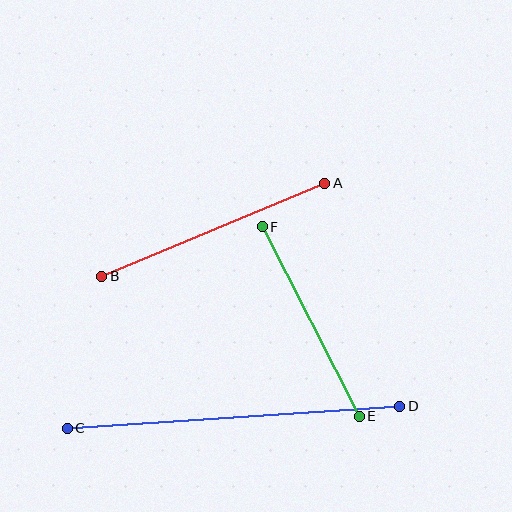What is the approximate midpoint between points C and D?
The midpoint is at approximately (233, 417) pixels.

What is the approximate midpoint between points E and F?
The midpoint is at approximately (311, 322) pixels.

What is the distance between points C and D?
The distance is approximately 333 pixels.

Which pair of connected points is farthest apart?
Points C and D are farthest apart.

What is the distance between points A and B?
The distance is approximately 241 pixels.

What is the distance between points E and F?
The distance is approximately 213 pixels.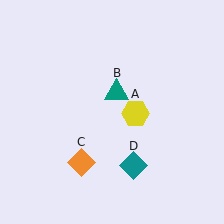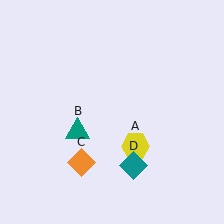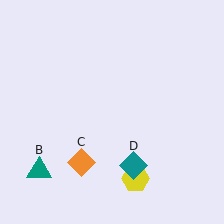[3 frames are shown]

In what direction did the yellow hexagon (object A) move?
The yellow hexagon (object A) moved down.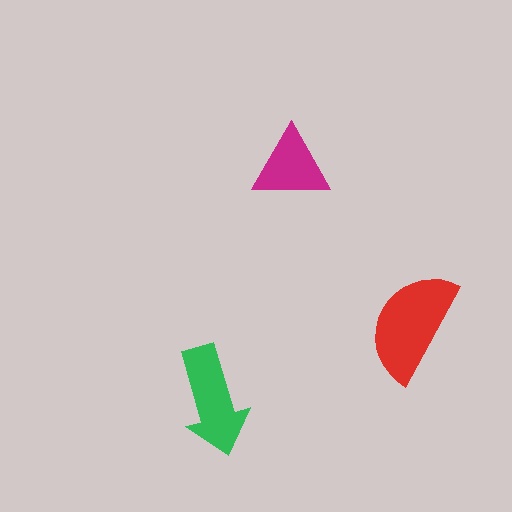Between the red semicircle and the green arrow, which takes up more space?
The red semicircle.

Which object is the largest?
The red semicircle.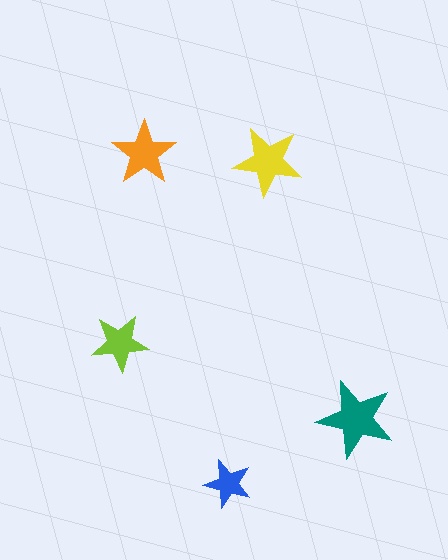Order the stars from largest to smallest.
the teal one, the yellow one, the orange one, the lime one, the blue one.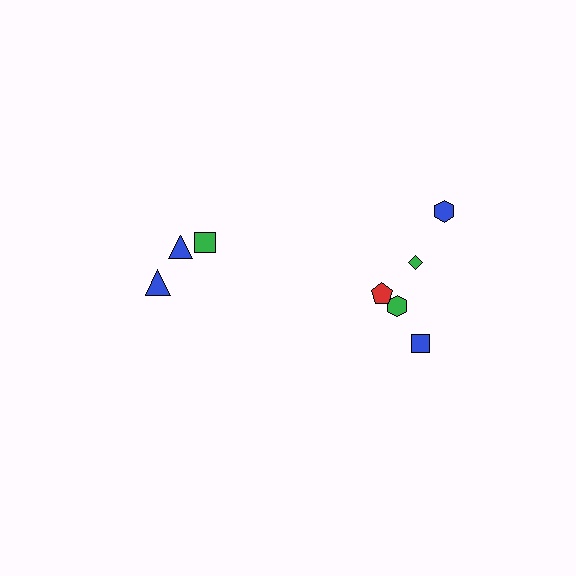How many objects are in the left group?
There are 3 objects.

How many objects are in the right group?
There are 5 objects.